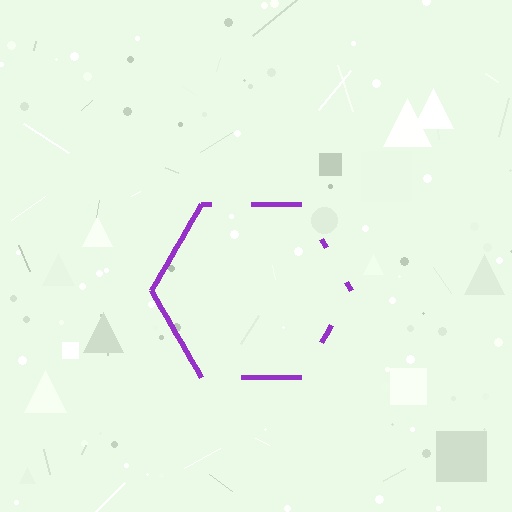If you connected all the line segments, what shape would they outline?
They would outline a hexagon.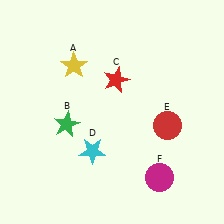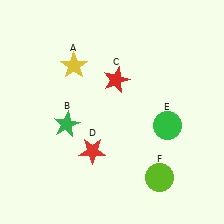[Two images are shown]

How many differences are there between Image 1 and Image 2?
There are 3 differences between the two images.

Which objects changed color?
D changed from cyan to red. E changed from red to green. F changed from magenta to lime.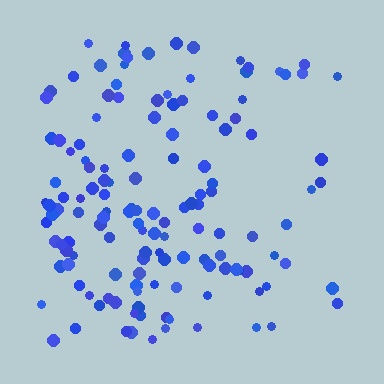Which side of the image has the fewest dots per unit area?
The right.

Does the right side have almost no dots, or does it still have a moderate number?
Still a moderate number, just noticeably fewer than the left.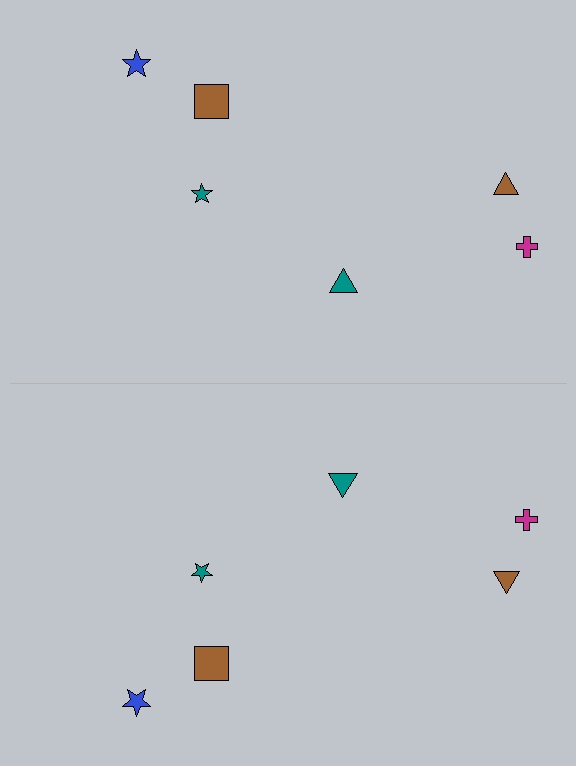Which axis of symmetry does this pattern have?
The pattern has a horizontal axis of symmetry running through the center of the image.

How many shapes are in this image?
There are 12 shapes in this image.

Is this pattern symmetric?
Yes, this pattern has bilateral (reflection) symmetry.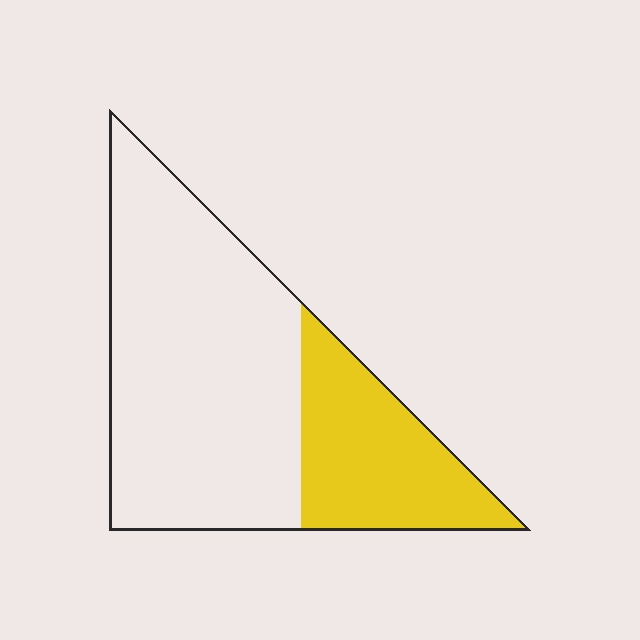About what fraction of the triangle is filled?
About one third (1/3).